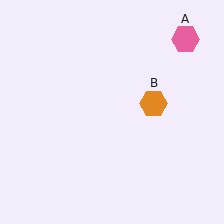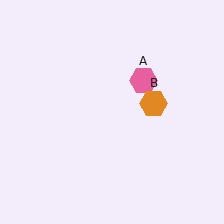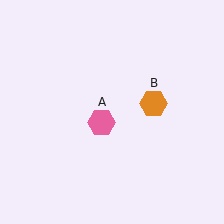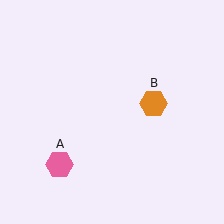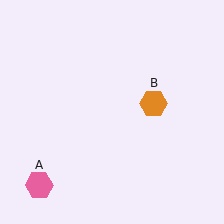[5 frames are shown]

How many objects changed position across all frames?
1 object changed position: pink hexagon (object A).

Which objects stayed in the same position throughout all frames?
Orange hexagon (object B) remained stationary.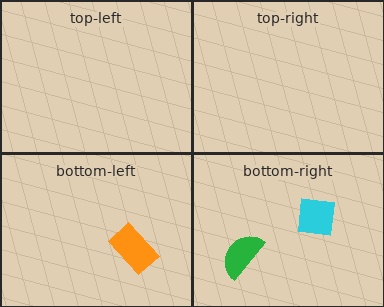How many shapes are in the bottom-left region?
1.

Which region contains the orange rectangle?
The bottom-left region.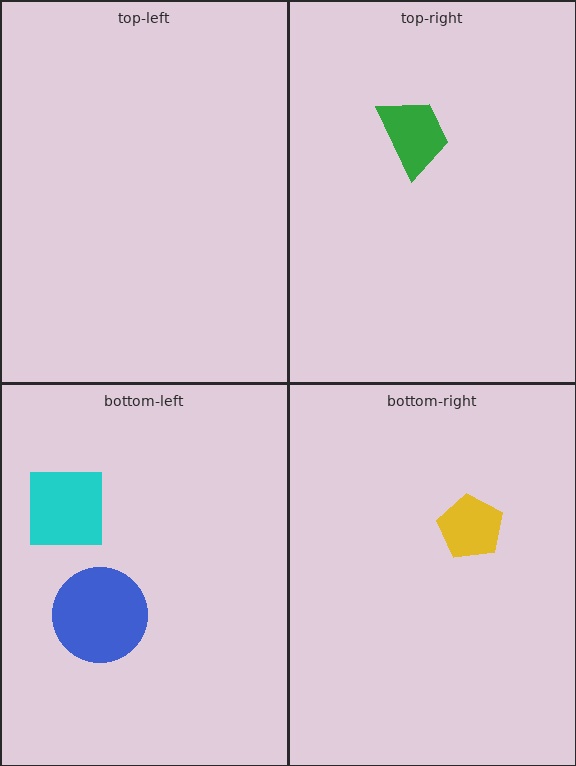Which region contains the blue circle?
The bottom-left region.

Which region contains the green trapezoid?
The top-right region.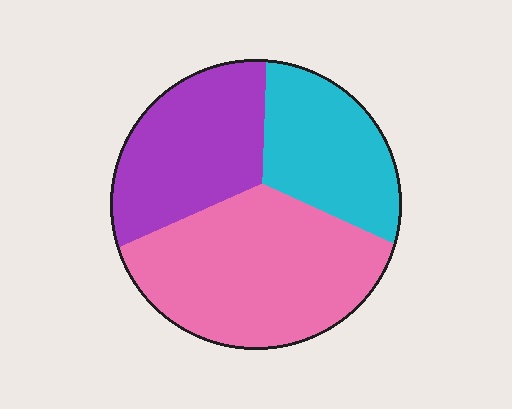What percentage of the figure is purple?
Purple takes up about one third (1/3) of the figure.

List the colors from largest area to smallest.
From largest to smallest: pink, purple, cyan.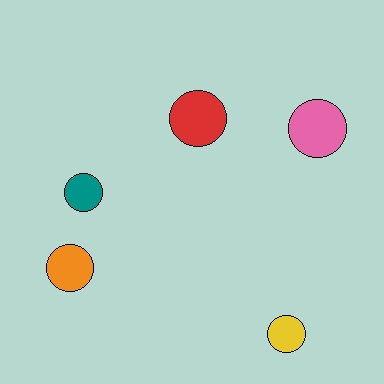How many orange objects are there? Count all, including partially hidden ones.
There is 1 orange object.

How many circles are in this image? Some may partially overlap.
There are 5 circles.